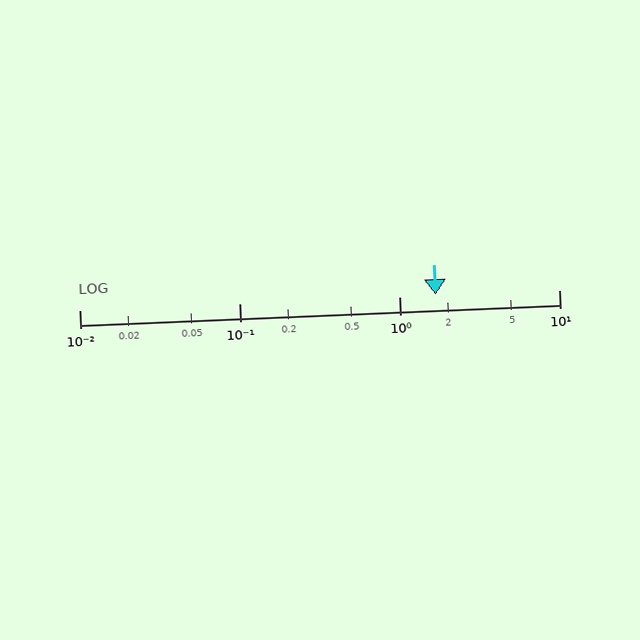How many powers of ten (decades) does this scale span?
The scale spans 3 decades, from 0.01 to 10.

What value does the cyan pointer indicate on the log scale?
The pointer indicates approximately 1.7.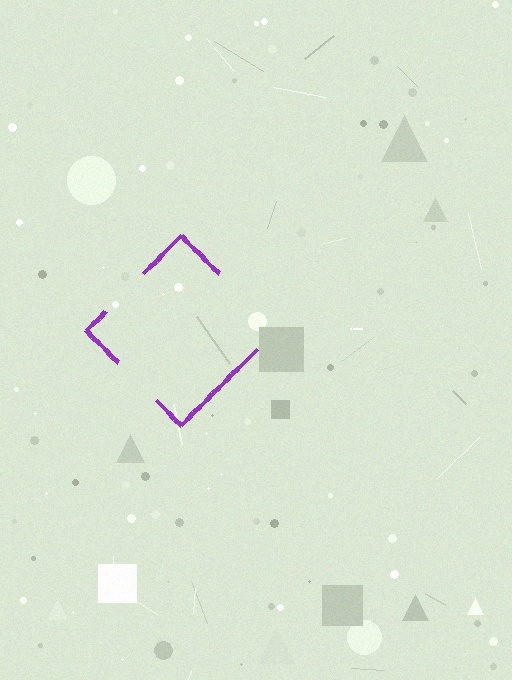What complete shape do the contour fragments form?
The contour fragments form a diamond.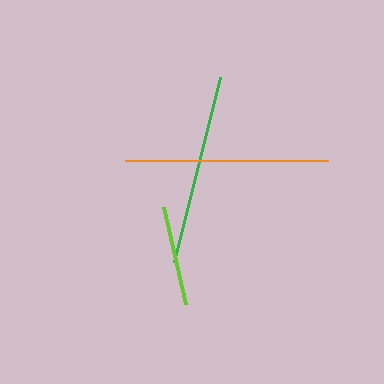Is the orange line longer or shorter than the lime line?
The orange line is longer than the lime line.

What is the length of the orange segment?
The orange segment is approximately 204 pixels long.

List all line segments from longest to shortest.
From longest to shortest: orange, green, lime.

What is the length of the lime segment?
The lime segment is approximately 100 pixels long.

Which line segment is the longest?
The orange line is the longest at approximately 204 pixels.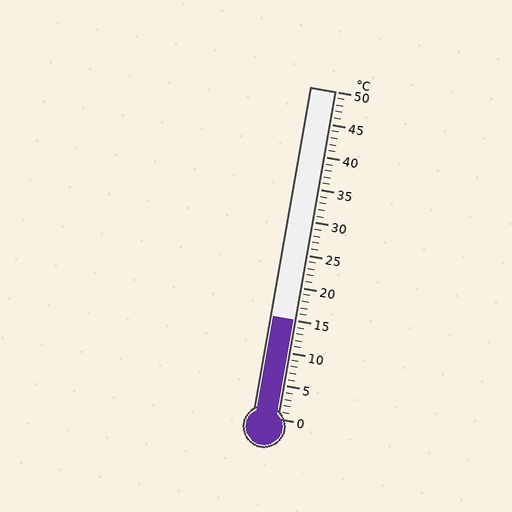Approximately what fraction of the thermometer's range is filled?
The thermometer is filled to approximately 30% of its range.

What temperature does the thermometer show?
The thermometer shows approximately 15°C.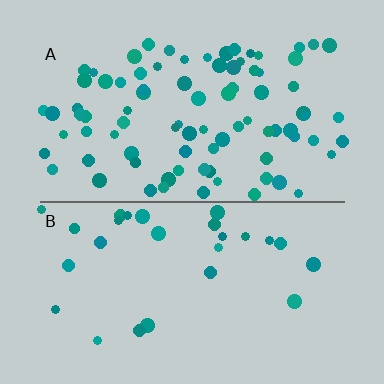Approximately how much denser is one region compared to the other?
Approximately 3.1× — region A over region B.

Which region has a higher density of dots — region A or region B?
A (the top).